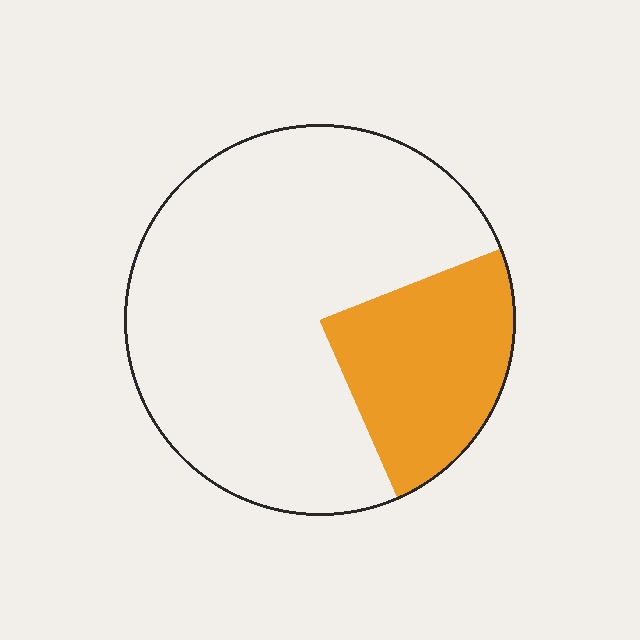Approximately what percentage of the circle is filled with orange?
Approximately 25%.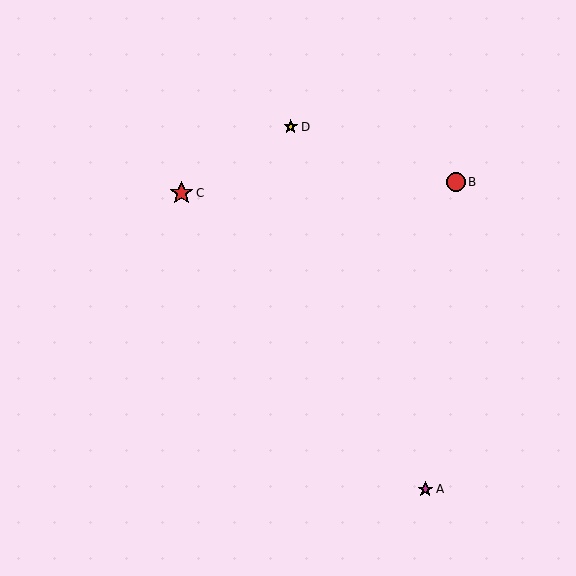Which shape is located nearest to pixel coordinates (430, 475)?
The magenta star (labeled A) at (425, 489) is nearest to that location.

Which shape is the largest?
The red star (labeled C) is the largest.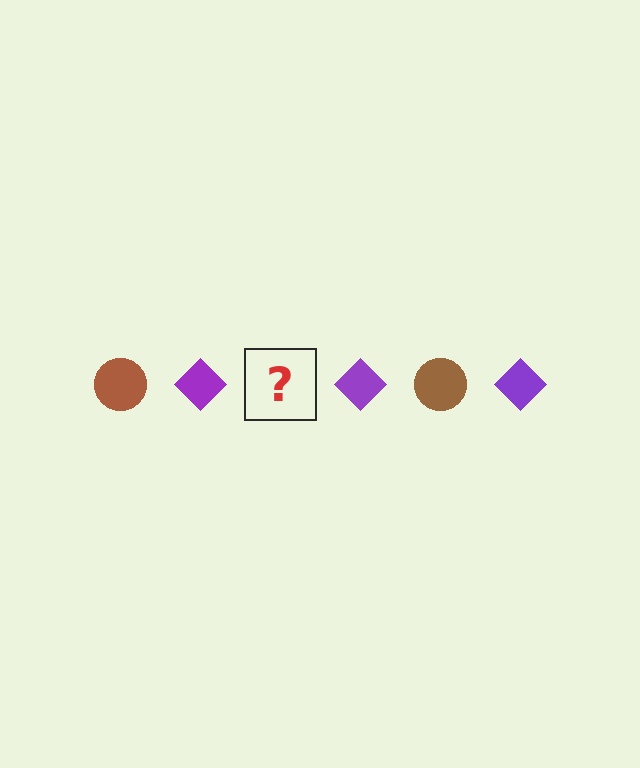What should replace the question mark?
The question mark should be replaced with a brown circle.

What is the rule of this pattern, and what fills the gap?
The rule is that the pattern alternates between brown circle and purple diamond. The gap should be filled with a brown circle.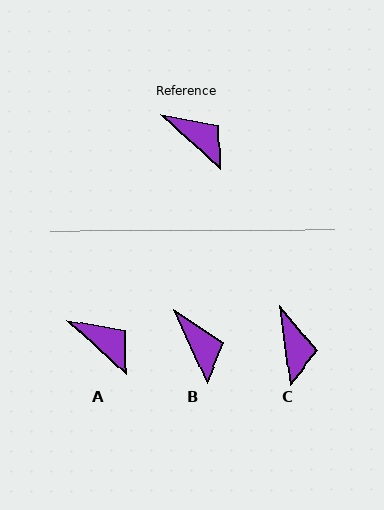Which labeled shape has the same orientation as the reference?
A.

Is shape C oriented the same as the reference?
No, it is off by about 39 degrees.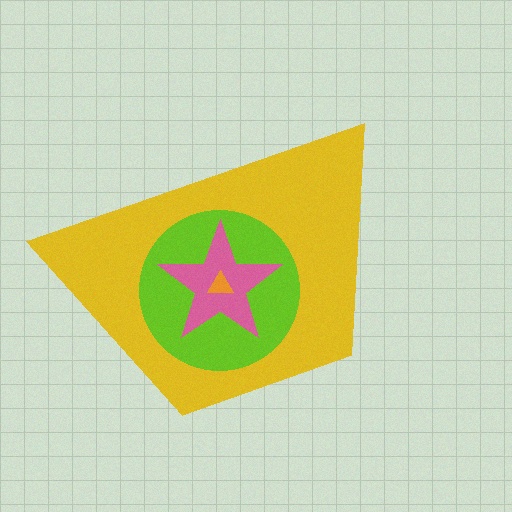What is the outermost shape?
The yellow trapezoid.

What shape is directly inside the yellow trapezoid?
The lime circle.